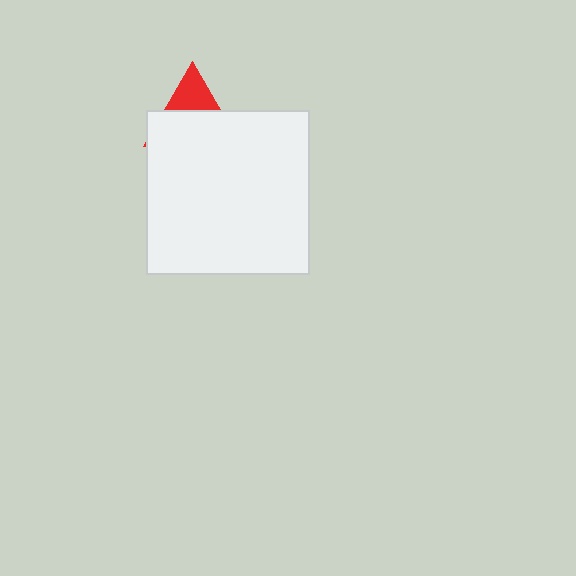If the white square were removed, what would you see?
You would see the complete red triangle.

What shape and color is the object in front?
The object in front is a white square.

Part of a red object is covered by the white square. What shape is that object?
It is a triangle.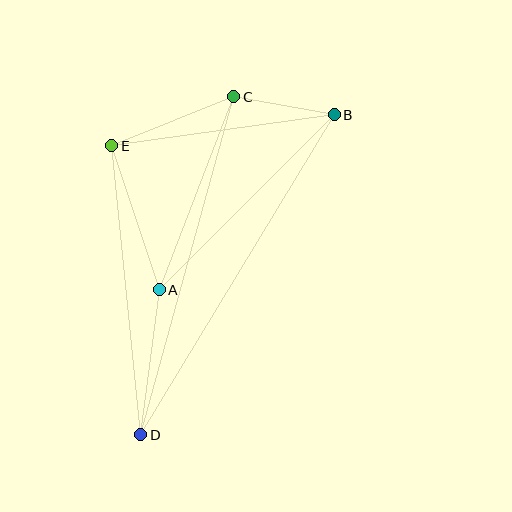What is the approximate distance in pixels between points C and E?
The distance between C and E is approximately 132 pixels.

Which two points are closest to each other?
Points B and C are closest to each other.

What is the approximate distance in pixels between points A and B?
The distance between A and B is approximately 248 pixels.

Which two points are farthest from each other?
Points B and D are farthest from each other.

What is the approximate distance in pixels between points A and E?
The distance between A and E is approximately 152 pixels.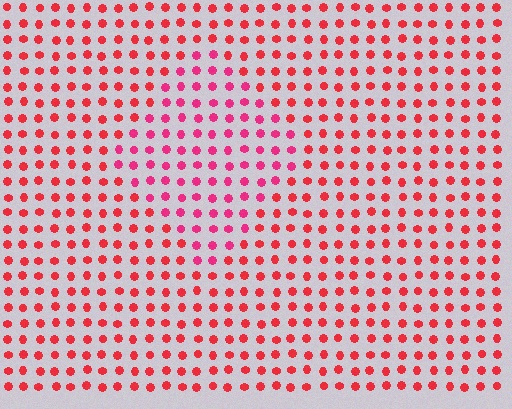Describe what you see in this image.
The image is filled with small red elements in a uniform arrangement. A diamond-shaped region is visible where the elements are tinted to a slightly different hue, forming a subtle color boundary.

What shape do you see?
I see a diamond.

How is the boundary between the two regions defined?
The boundary is defined purely by a slight shift in hue (about 23 degrees). Spacing, size, and orientation are identical on both sides.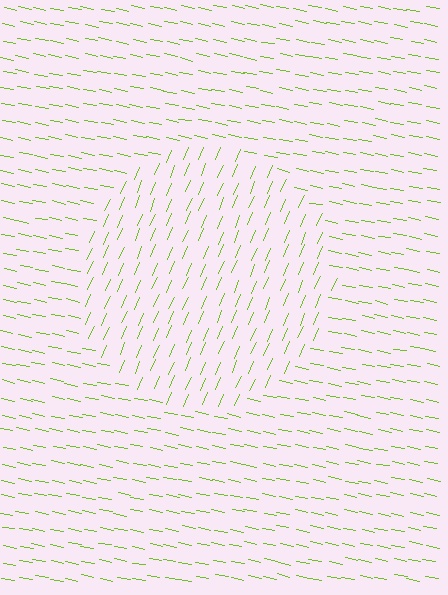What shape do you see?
I see a circle.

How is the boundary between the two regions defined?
The boundary is defined purely by a change in line orientation (approximately 78 degrees difference). All lines are the same color and thickness.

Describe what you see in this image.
The image is filled with small lime line segments. A circle region in the image has lines oriented differently from the surrounding lines, creating a visible texture boundary.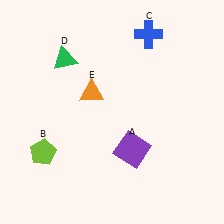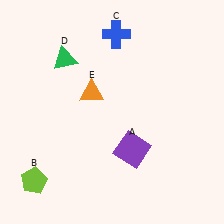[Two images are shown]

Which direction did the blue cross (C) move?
The blue cross (C) moved left.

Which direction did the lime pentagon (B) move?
The lime pentagon (B) moved down.